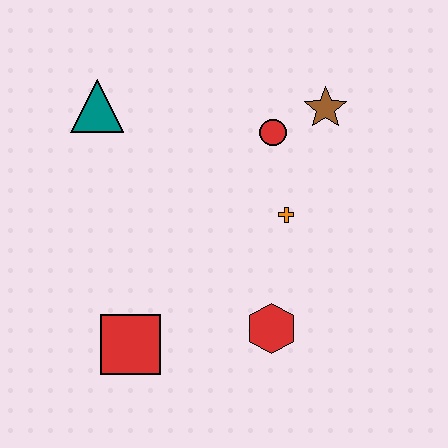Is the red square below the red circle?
Yes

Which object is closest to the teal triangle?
The red circle is closest to the teal triangle.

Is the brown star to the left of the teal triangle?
No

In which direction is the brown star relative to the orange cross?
The brown star is above the orange cross.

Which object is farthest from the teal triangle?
The red hexagon is farthest from the teal triangle.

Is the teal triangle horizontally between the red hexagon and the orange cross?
No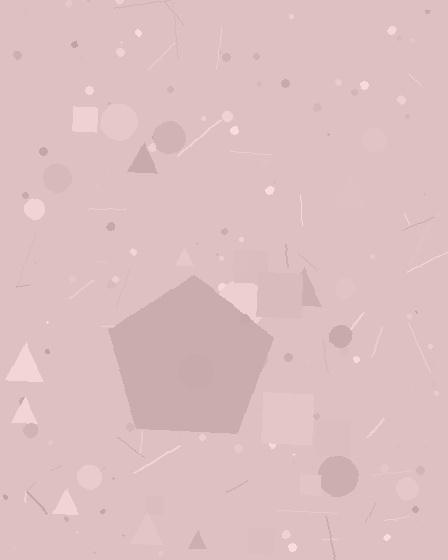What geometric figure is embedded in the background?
A pentagon is embedded in the background.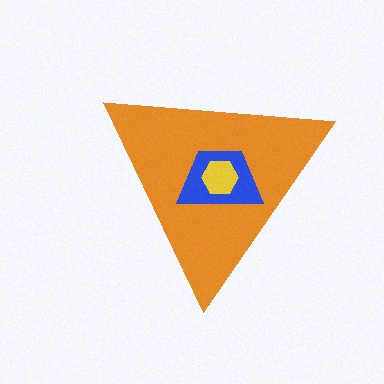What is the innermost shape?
The yellow hexagon.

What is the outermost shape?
The orange triangle.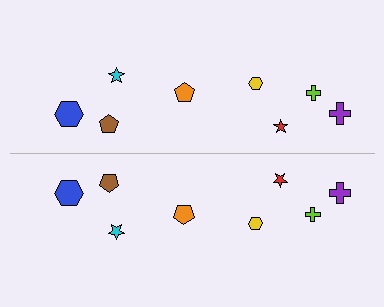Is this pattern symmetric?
Yes, this pattern has bilateral (reflection) symmetry.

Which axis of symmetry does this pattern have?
The pattern has a horizontal axis of symmetry running through the center of the image.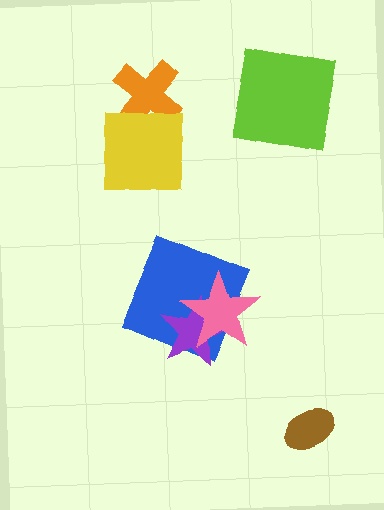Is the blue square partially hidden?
Yes, it is partially covered by another shape.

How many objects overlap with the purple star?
2 objects overlap with the purple star.